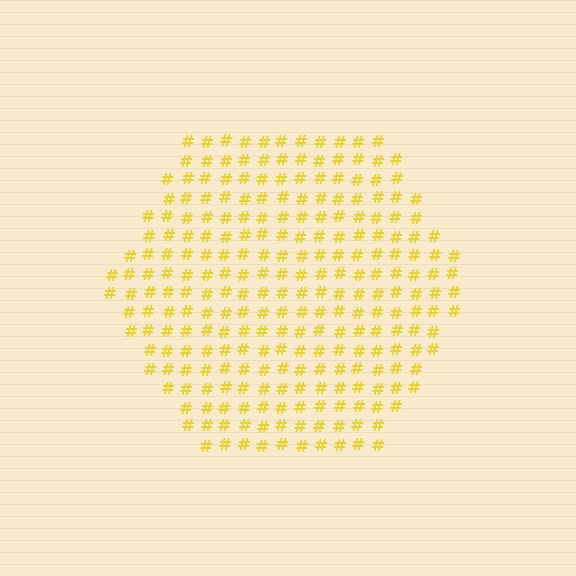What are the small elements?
The small elements are hash symbols.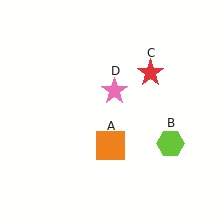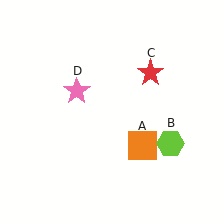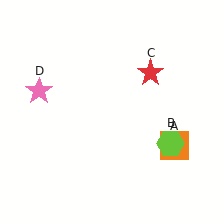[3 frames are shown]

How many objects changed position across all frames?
2 objects changed position: orange square (object A), pink star (object D).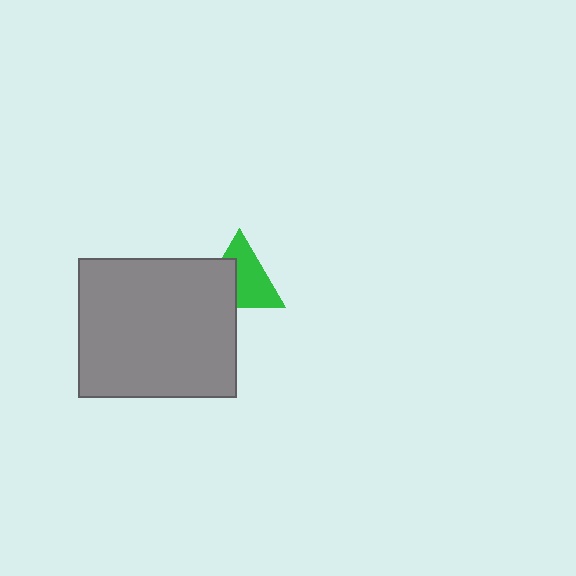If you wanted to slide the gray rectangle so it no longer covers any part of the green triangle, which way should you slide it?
Slide it toward the lower-left — that is the most direct way to separate the two shapes.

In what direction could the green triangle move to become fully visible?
The green triangle could move toward the upper-right. That would shift it out from behind the gray rectangle entirely.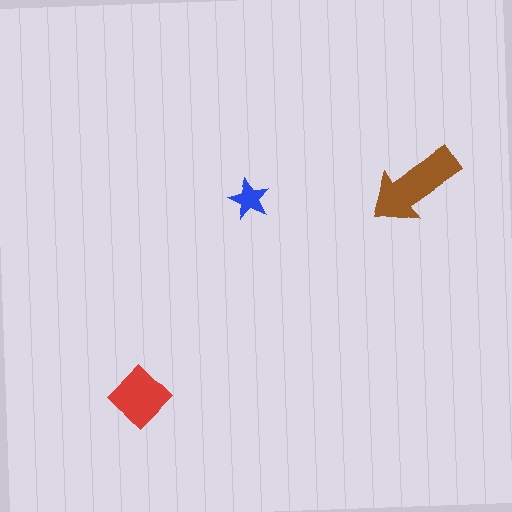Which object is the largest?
The brown arrow.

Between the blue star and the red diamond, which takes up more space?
The red diamond.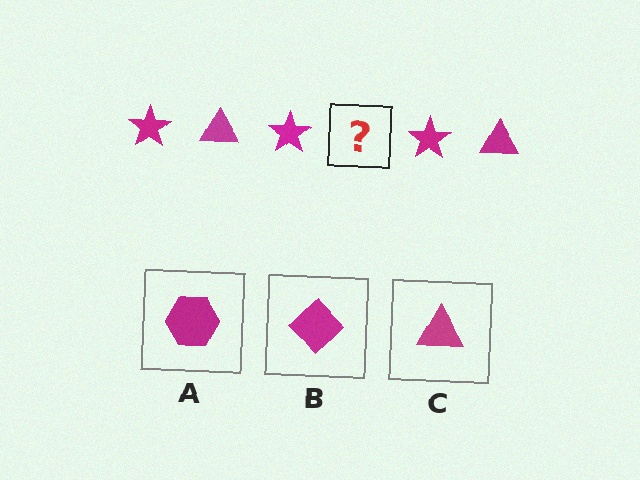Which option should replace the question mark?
Option C.